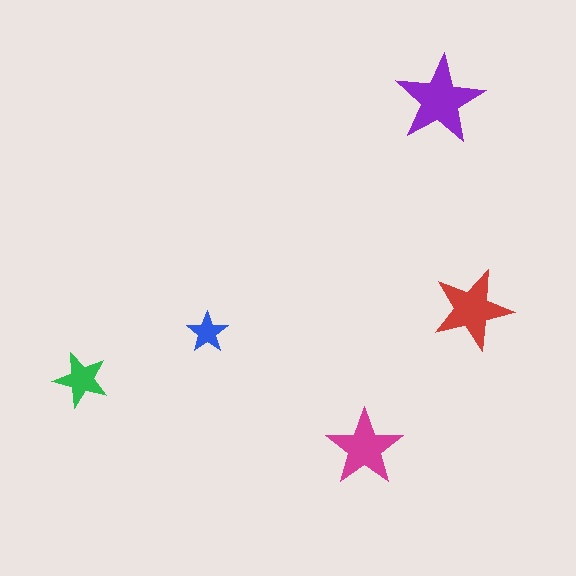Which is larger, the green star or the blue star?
The green one.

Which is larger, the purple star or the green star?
The purple one.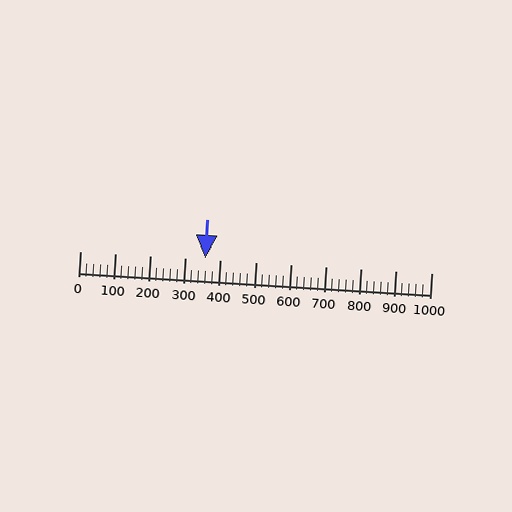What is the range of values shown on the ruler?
The ruler shows values from 0 to 1000.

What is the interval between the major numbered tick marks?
The major tick marks are spaced 100 units apart.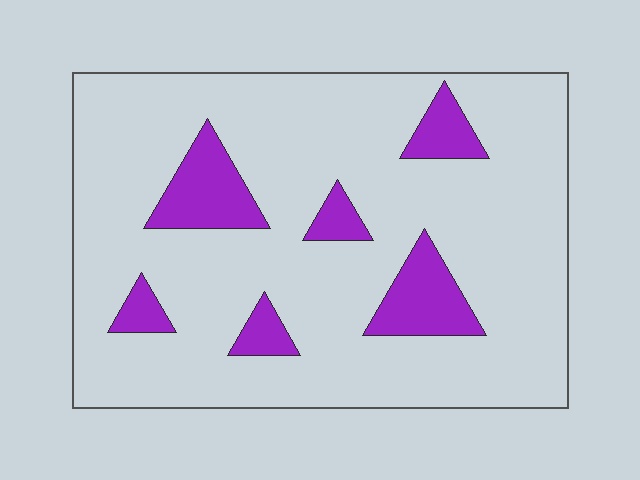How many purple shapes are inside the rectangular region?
6.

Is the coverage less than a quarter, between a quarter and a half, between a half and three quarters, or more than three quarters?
Less than a quarter.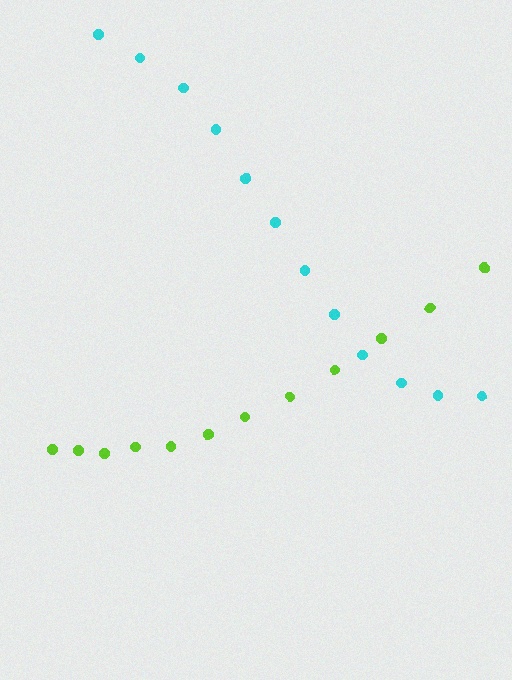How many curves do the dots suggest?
There are 2 distinct paths.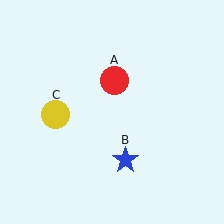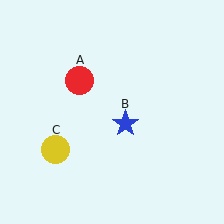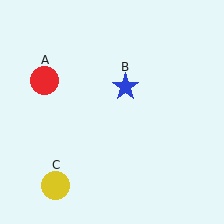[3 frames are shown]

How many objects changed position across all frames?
3 objects changed position: red circle (object A), blue star (object B), yellow circle (object C).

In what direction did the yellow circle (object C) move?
The yellow circle (object C) moved down.